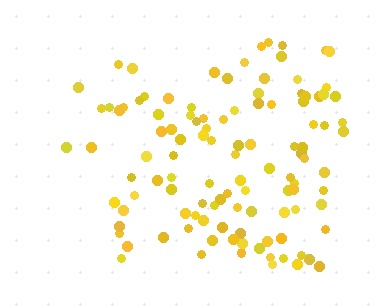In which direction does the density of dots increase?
From left to right, with the right side densest.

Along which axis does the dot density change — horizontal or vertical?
Horizontal.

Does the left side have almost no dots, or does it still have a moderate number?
Still a moderate number, just noticeably fewer than the right.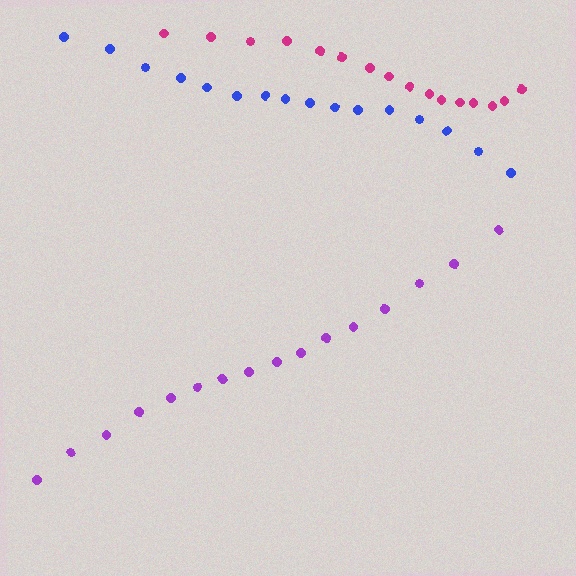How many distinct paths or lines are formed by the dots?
There are 3 distinct paths.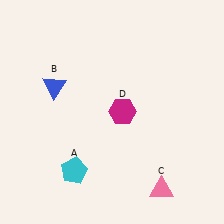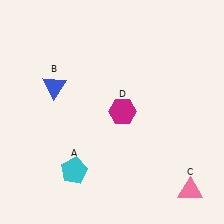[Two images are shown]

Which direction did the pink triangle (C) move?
The pink triangle (C) moved right.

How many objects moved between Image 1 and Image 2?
1 object moved between the two images.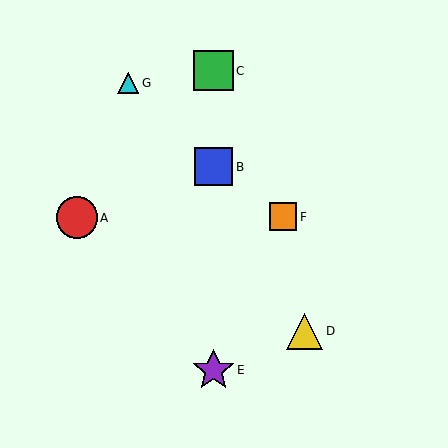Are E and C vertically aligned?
Yes, both are at x≈213.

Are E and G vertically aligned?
No, E is at x≈213 and G is at x≈128.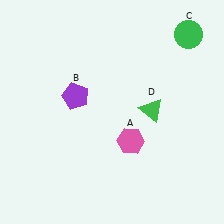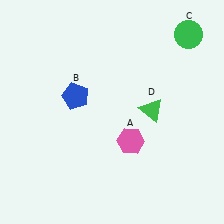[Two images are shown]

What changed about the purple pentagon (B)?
In Image 1, B is purple. In Image 2, it changed to blue.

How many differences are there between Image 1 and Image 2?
There is 1 difference between the two images.